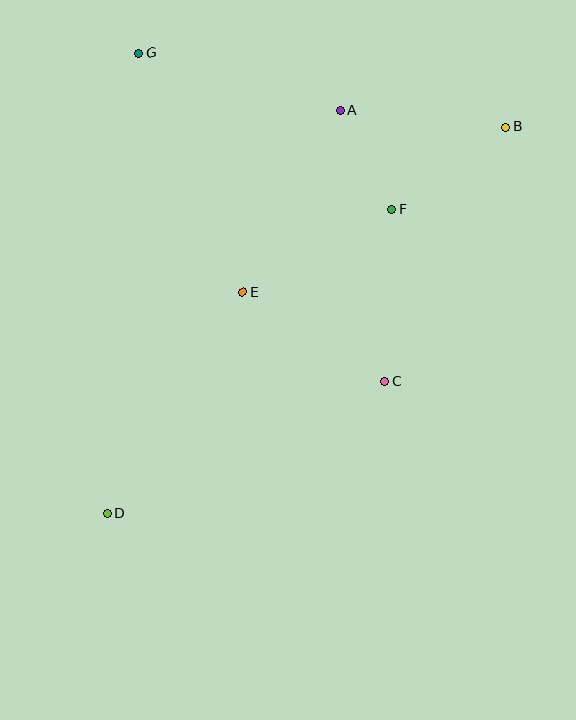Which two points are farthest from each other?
Points B and D are farthest from each other.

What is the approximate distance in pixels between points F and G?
The distance between F and G is approximately 298 pixels.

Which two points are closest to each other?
Points A and F are closest to each other.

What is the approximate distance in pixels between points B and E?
The distance between B and E is approximately 311 pixels.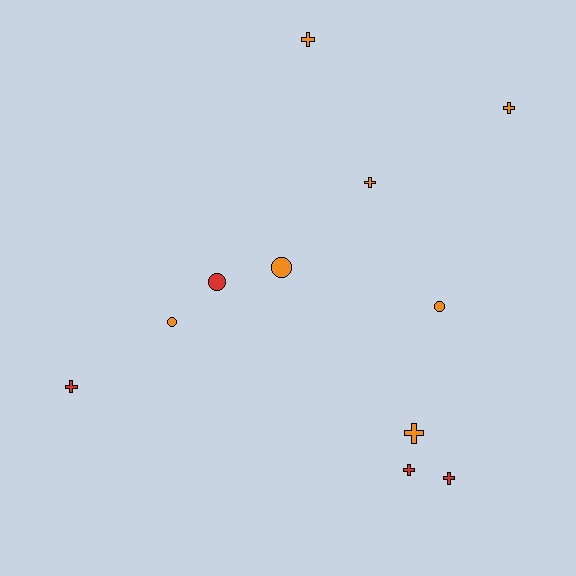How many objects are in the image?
There are 11 objects.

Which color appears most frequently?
Orange, with 7 objects.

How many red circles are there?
There is 1 red circle.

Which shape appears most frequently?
Cross, with 7 objects.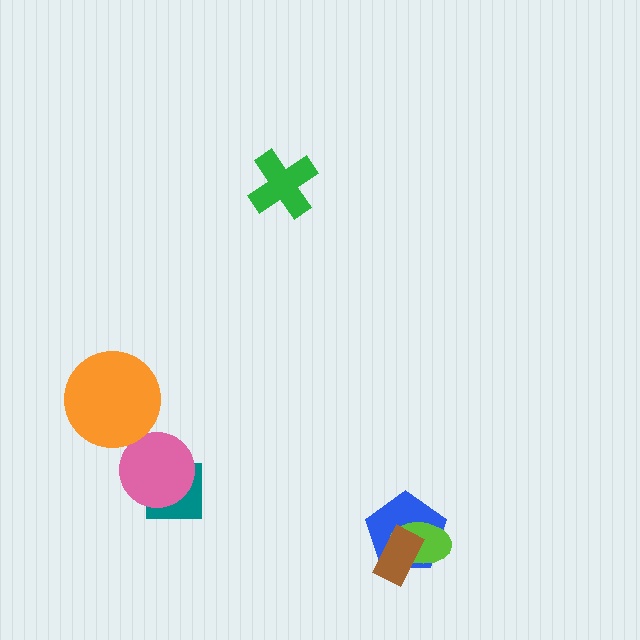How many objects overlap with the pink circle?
1 object overlaps with the pink circle.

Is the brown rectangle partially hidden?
No, no other shape covers it.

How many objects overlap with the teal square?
1 object overlaps with the teal square.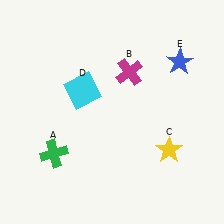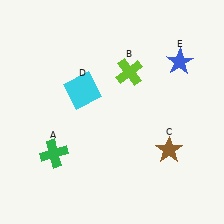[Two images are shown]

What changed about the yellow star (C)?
In Image 1, C is yellow. In Image 2, it changed to brown.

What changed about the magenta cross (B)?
In Image 1, B is magenta. In Image 2, it changed to lime.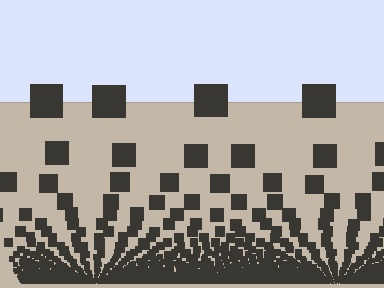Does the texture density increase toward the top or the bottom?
Density increases toward the bottom.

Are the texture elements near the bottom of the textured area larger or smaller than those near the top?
Smaller. The gradient is inverted — elements near the bottom are smaller and denser.